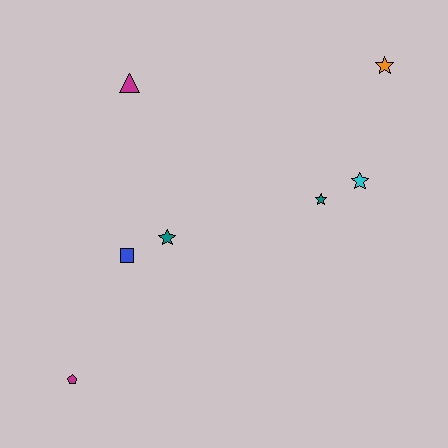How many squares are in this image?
There is 1 square.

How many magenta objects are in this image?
There are 2 magenta objects.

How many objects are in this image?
There are 7 objects.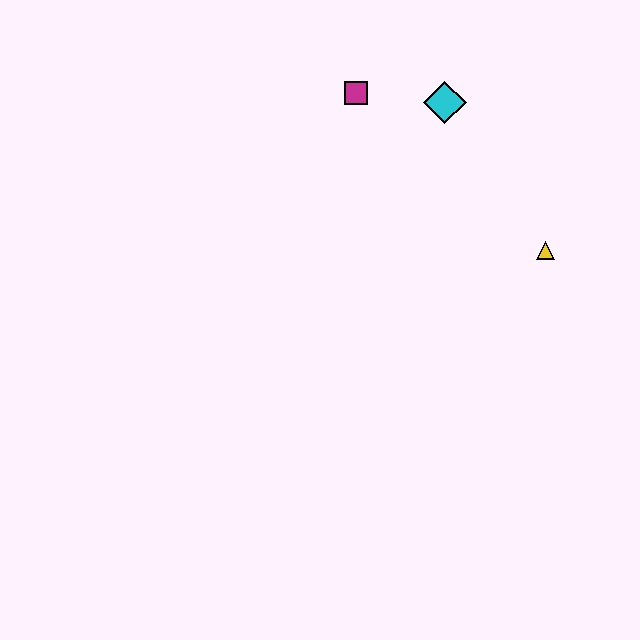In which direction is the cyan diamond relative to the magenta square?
The cyan diamond is to the right of the magenta square.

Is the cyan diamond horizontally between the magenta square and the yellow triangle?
Yes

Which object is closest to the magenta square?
The cyan diamond is closest to the magenta square.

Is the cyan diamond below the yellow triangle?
No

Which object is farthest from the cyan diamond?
The yellow triangle is farthest from the cyan diamond.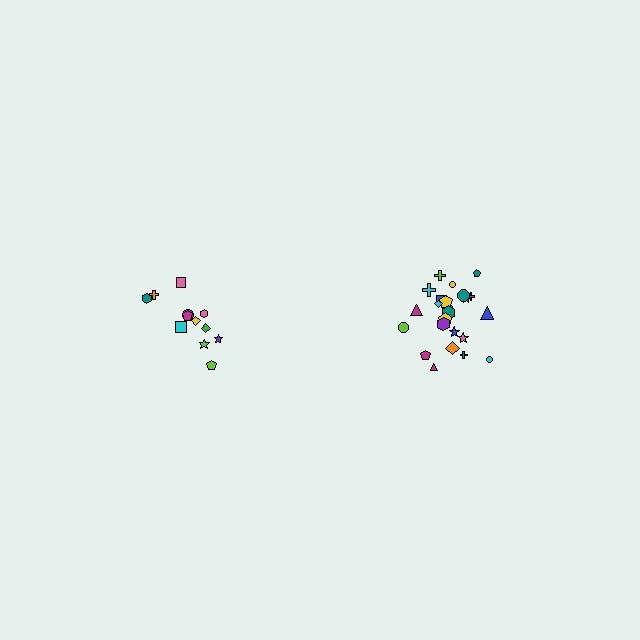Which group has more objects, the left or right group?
The right group.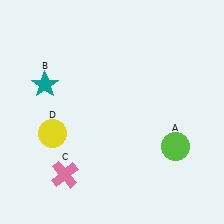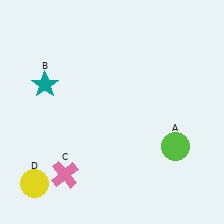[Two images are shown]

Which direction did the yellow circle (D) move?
The yellow circle (D) moved down.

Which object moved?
The yellow circle (D) moved down.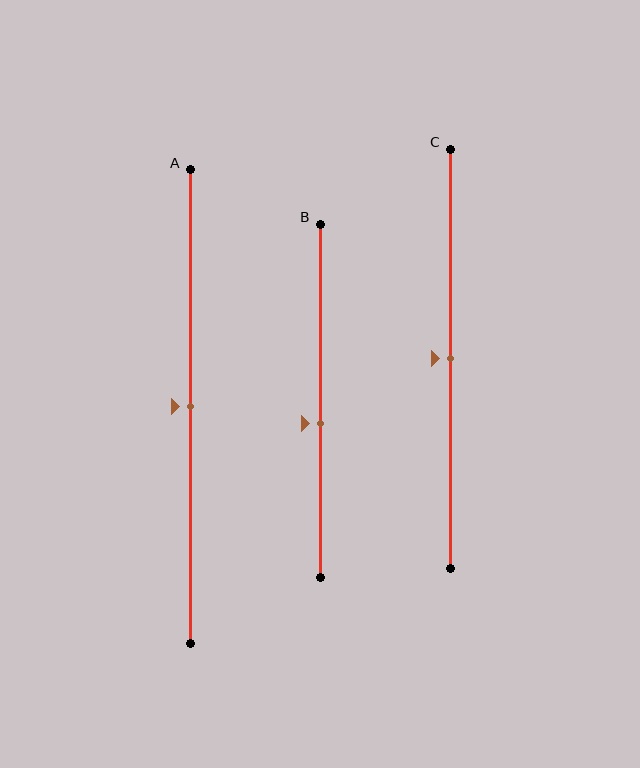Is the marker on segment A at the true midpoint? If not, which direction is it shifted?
Yes, the marker on segment A is at the true midpoint.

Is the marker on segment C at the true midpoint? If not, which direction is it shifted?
Yes, the marker on segment C is at the true midpoint.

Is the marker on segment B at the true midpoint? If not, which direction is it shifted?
No, the marker on segment B is shifted downward by about 6% of the segment length.